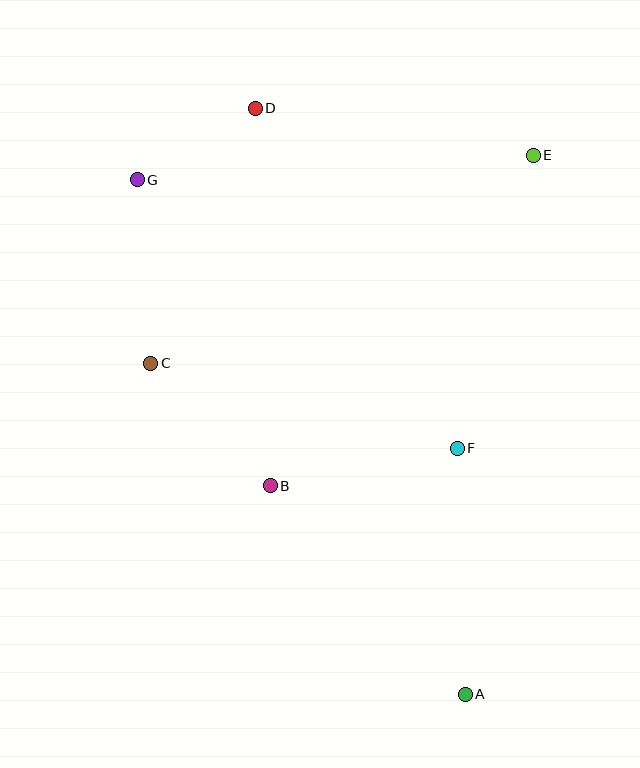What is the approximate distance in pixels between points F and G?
The distance between F and G is approximately 417 pixels.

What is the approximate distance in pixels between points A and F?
The distance between A and F is approximately 246 pixels.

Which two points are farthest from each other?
Points A and D are farthest from each other.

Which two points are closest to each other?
Points D and G are closest to each other.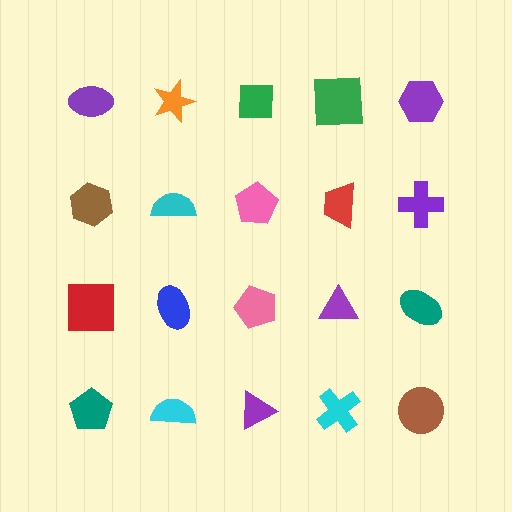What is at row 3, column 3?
A pink pentagon.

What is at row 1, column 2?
An orange star.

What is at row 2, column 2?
A cyan semicircle.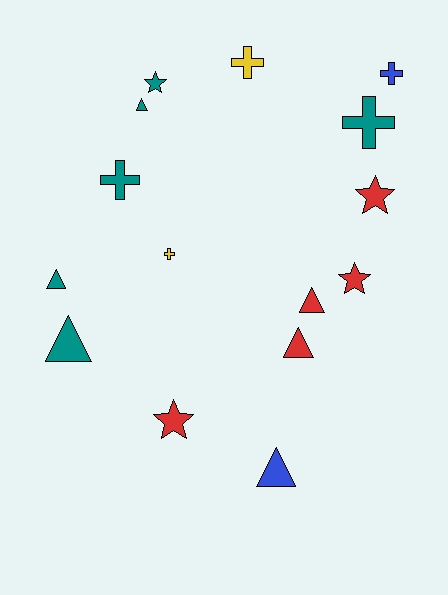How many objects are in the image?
There are 15 objects.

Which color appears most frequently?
Teal, with 6 objects.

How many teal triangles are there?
There are 3 teal triangles.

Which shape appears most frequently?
Triangle, with 6 objects.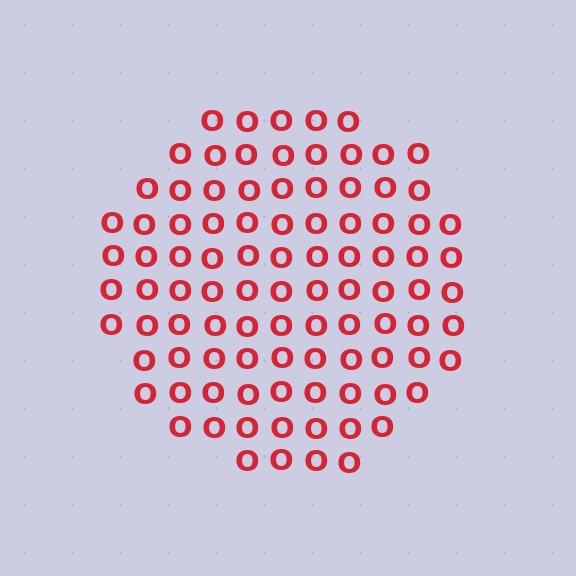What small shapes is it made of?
It is made of small letter O's.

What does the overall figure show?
The overall figure shows a circle.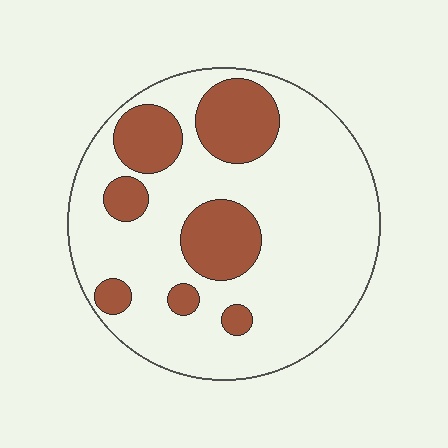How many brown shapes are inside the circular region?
7.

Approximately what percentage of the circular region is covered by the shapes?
Approximately 25%.